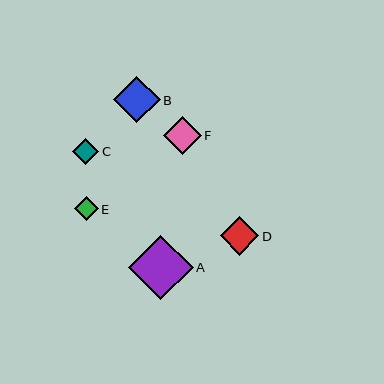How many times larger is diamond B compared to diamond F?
Diamond B is approximately 1.2 times the size of diamond F.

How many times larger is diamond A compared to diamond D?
Diamond A is approximately 1.7 times the size of diamond D.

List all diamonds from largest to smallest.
From largest to smallest: A, B, D, F, C, E.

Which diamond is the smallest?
Diamond E is the smallest with a size of approximately 24 pixels.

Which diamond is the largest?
Diamond A is the largest with a size of approximately 65 pixels.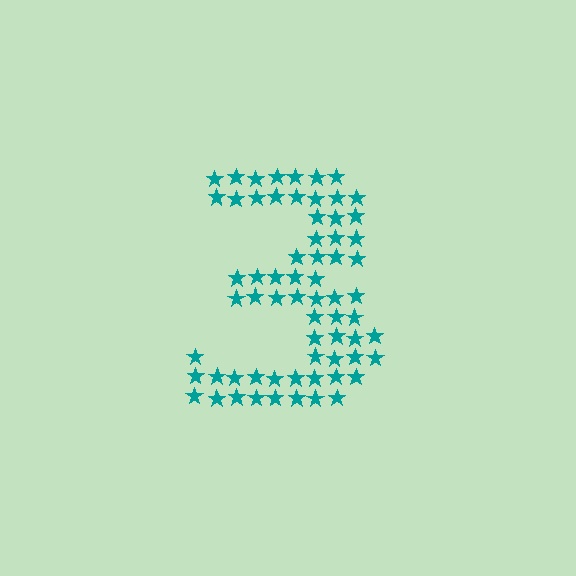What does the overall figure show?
The overall figure shows the digit 3.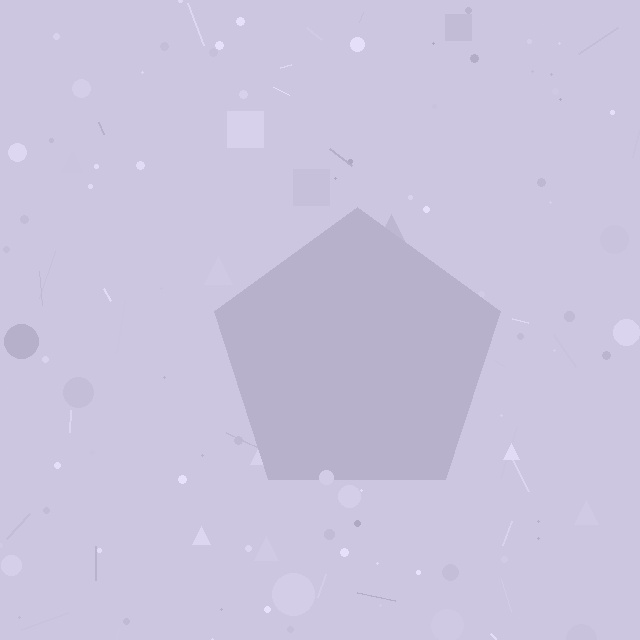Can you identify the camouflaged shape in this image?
The camouflaged shape is a pentagon.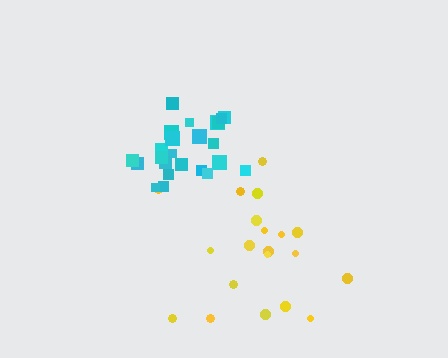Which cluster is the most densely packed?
Cyan.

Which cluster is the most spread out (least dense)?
Yellow.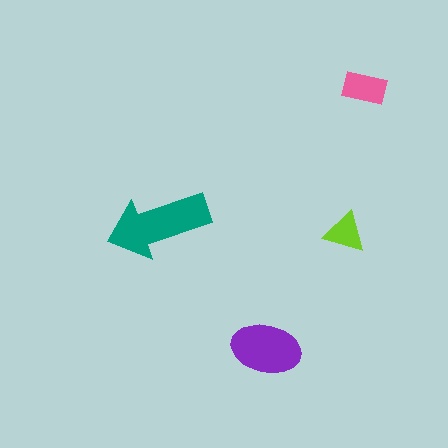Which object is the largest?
The teal arrow.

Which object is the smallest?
The lime triangle.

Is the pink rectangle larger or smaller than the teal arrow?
Smaller.